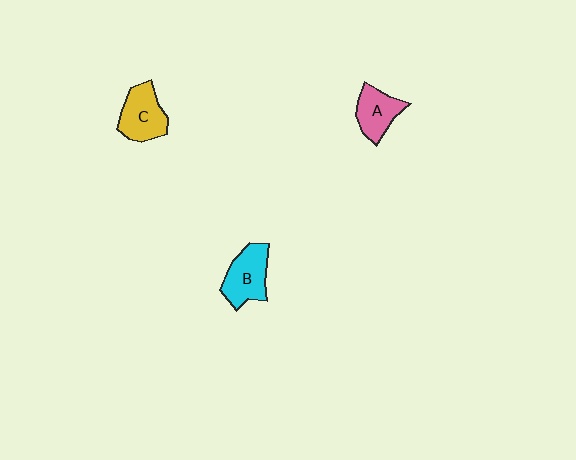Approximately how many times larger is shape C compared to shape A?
Approximately 1.2 times.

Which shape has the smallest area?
Shape A (pink).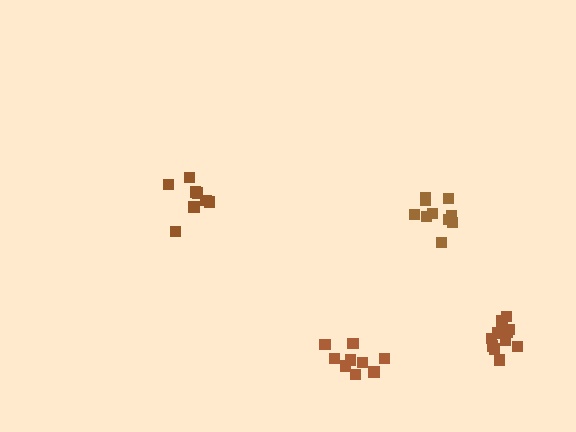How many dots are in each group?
Group 1: 8 dots, Group 2: 10 dots, Group 3: 9 dots, Group 4: 11 dots (38 total).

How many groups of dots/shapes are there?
There are 4 groups.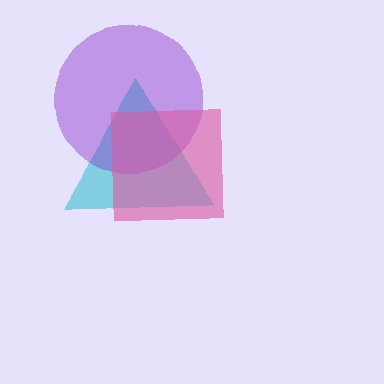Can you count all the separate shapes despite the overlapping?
Yes, there are 3 separate shapes.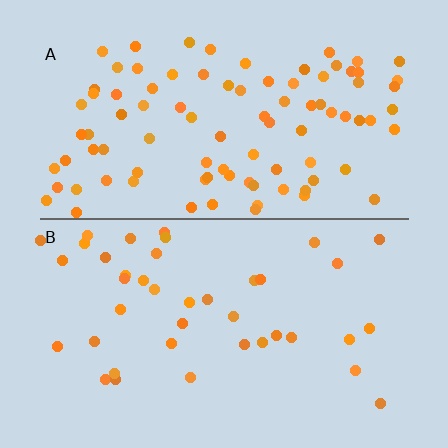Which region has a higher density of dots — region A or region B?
A (the top).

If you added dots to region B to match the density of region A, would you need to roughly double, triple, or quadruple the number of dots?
Approximately double.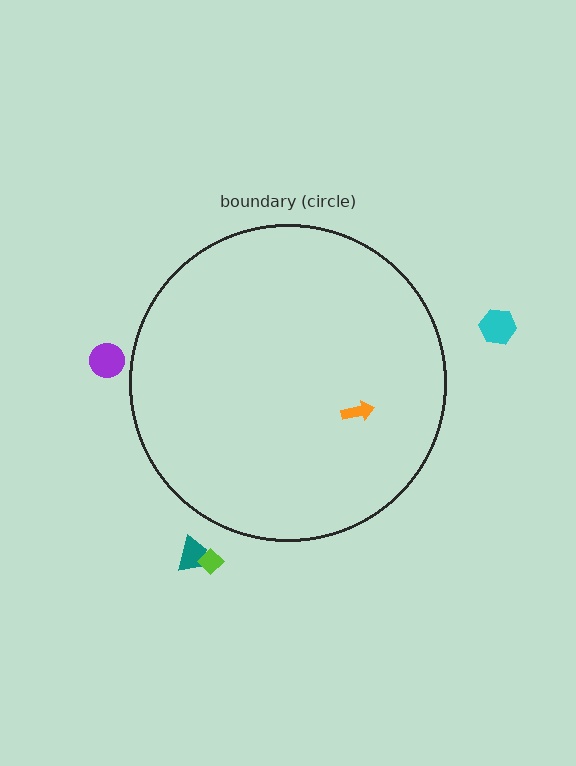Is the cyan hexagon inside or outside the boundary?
Outside.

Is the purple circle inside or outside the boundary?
Outside.